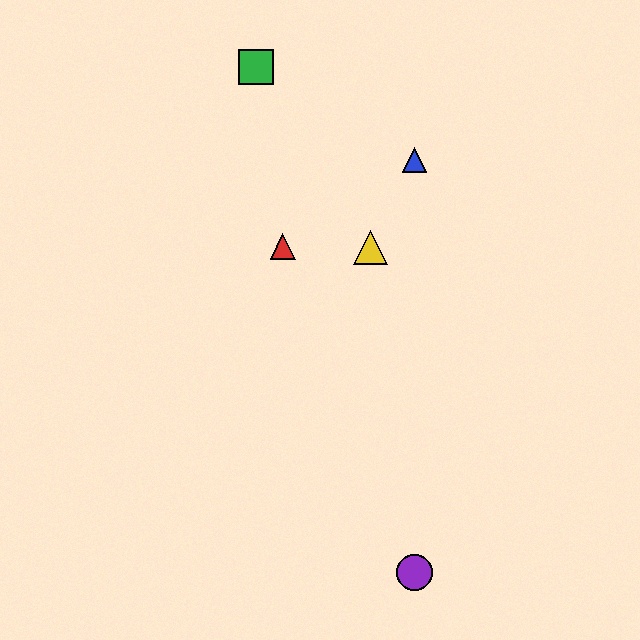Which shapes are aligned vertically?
The blue triangle, the purple circle are aligned vertically.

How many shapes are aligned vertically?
2 shapes (the blue triangle, the purple circle) are aligned vertically.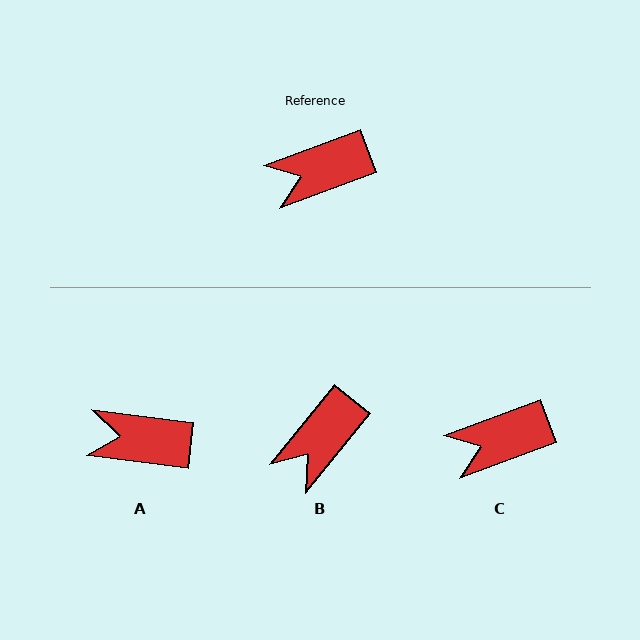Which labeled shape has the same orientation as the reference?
C.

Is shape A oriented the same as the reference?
No, it is off by about 27 degrees.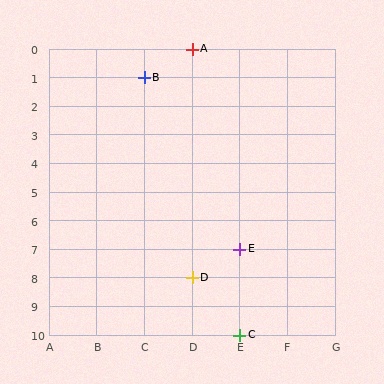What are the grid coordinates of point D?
Point D is at grid coordinates (D, 8).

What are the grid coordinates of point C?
Point C is at grid coordinates (E, 10).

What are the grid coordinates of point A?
Point A is at grid coordinates (D, 0).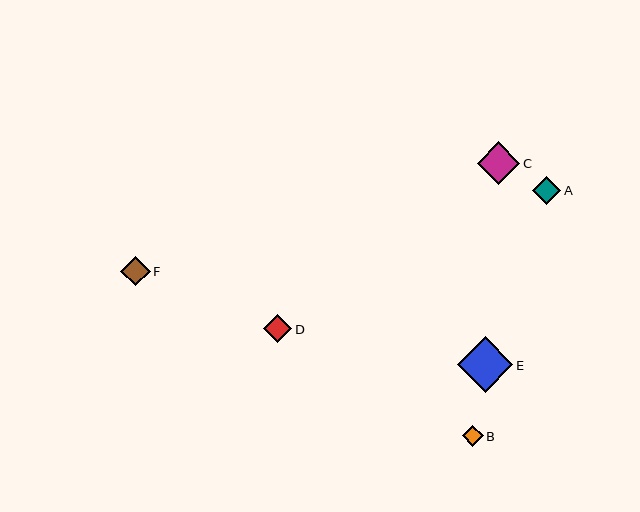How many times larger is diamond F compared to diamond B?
Diamond F is approximately 1.4 times the size of diamond B.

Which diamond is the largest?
Diamond E is the largest with a size of approximately 55 pixels.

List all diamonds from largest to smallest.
From largest to smallest: E, C, F, A, D, B.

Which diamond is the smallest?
Diamond B is the smallest with a size of approximately 21 pixels.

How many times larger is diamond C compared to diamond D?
Diamond C is approximately 1.5 times the size of diamond D.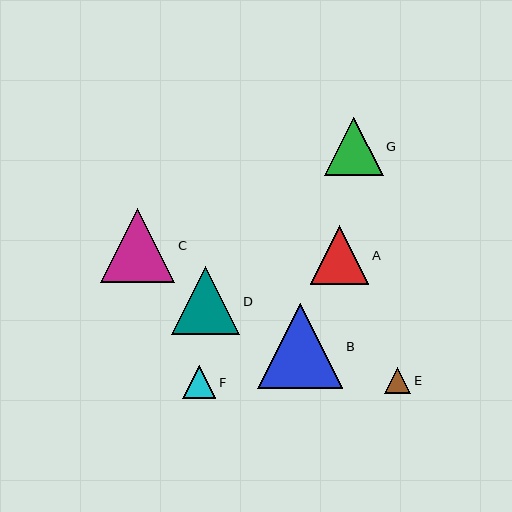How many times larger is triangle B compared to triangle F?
Triangle B is approximately 2.6 times the size of triangle F.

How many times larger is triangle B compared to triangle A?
Triangle B is approximately 1.5 times the size of triangle A.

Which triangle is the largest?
Triangle B is the largest with a size of approximately 85 pixels.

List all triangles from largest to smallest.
From largest to smallest: B, C, D, G, A, F, E.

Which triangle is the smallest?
Triangle E is the smallest with a size of approximately 27 pixels.